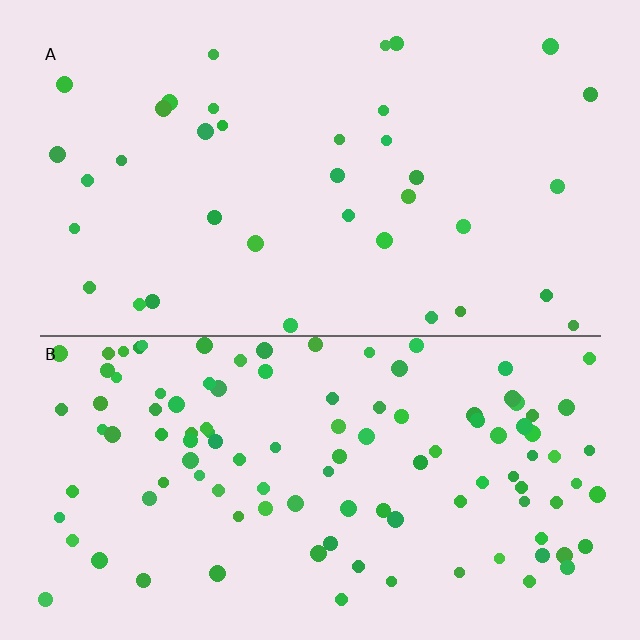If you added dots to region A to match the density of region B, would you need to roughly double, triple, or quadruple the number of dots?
Approximately triple.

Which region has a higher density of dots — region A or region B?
B (the bottom).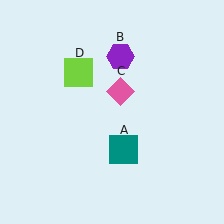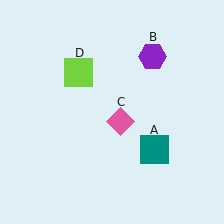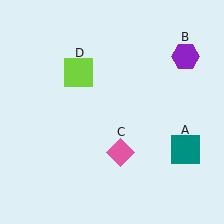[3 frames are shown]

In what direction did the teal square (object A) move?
The teal square (object A) moved right.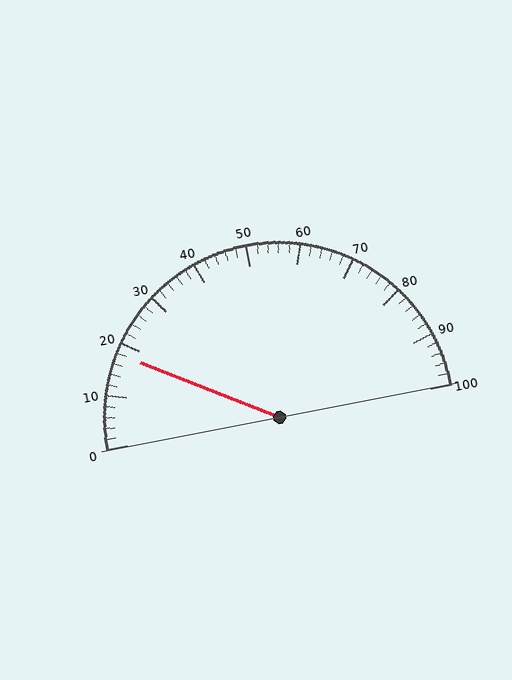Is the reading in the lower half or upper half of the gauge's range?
The reading is in the lower half of the range (0 to 100).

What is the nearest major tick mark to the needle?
The nearest major tick mark is 20.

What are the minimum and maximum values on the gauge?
The gauge ranges from 0 to 100.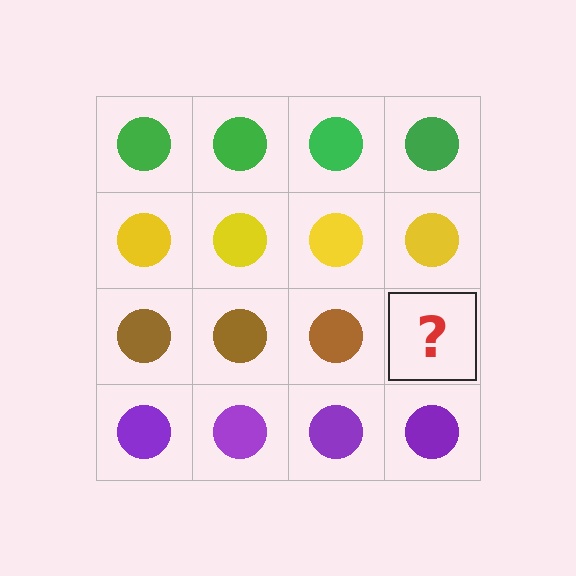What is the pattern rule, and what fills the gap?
The rule is that each row has a consistent color. The gap should be filled with a brown circle.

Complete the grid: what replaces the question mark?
The question mark should be replaced with a brown circle.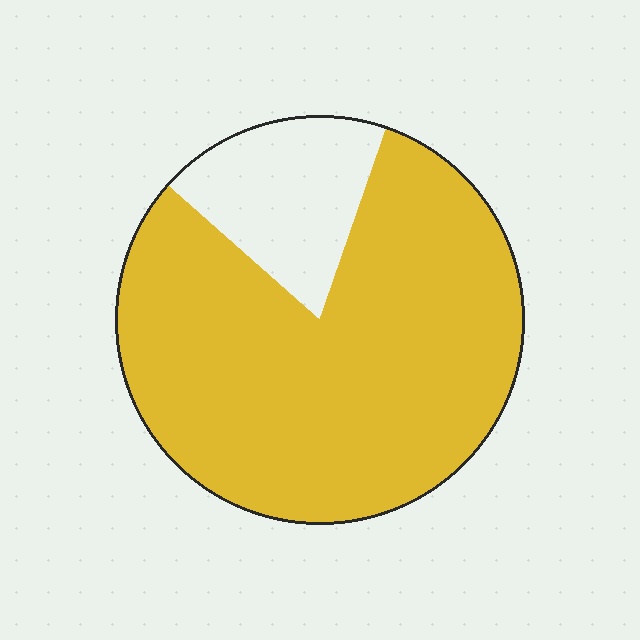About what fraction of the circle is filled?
About four fifths (4/5).